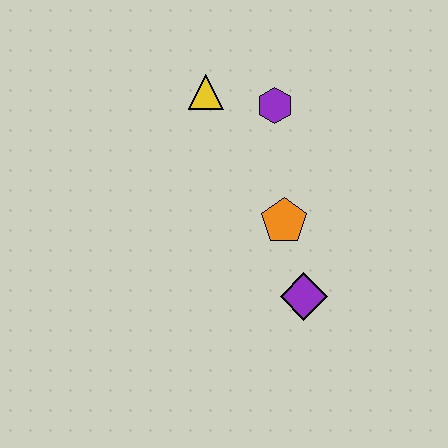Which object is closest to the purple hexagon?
The yellow triangle is closest to the purple hexagon.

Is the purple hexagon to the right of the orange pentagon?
No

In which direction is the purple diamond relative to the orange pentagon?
The purple diamond is below the orange pentagon.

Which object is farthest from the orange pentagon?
The yellow triangle is farthest from the orange pentagon.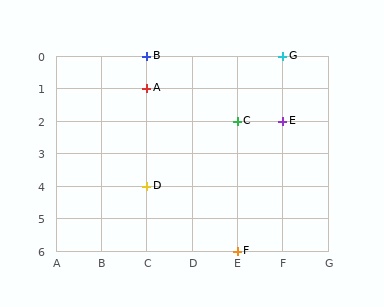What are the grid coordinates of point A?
Point A is at grid coordinates (C, 1).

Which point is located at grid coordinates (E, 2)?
Point C is at (E, 2).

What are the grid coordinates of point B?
Point B is at grid coordinates (C, 0).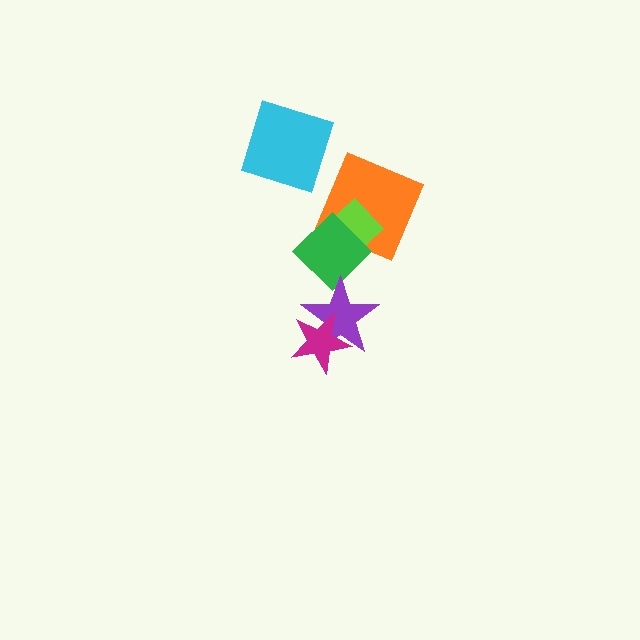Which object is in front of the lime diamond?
The green diamond is in front of the lime diamond.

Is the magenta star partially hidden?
No, no other shape covers it.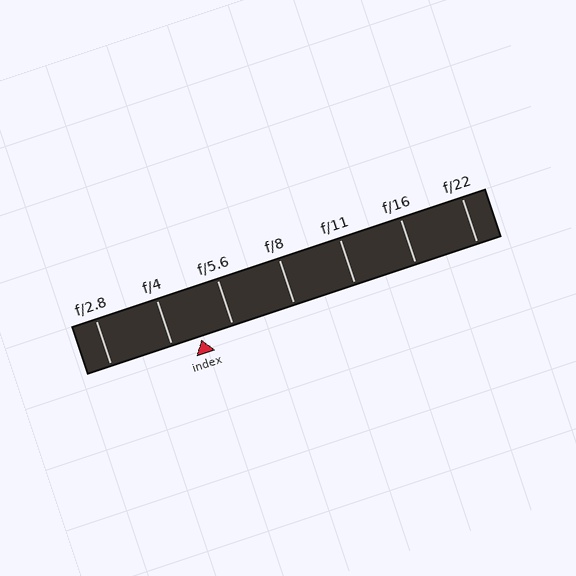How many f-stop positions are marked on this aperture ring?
There are 7 f-stop positions marked.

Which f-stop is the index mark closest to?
The index mark is closest to f/4.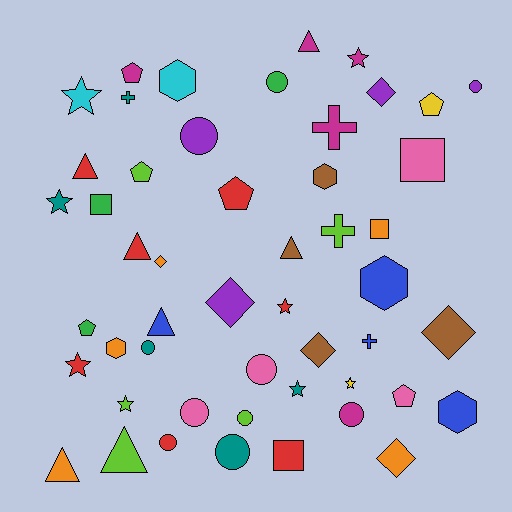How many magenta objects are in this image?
There are 5 magenta objects.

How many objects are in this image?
There are 50 objects.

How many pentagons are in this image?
There are 6 pentagons.